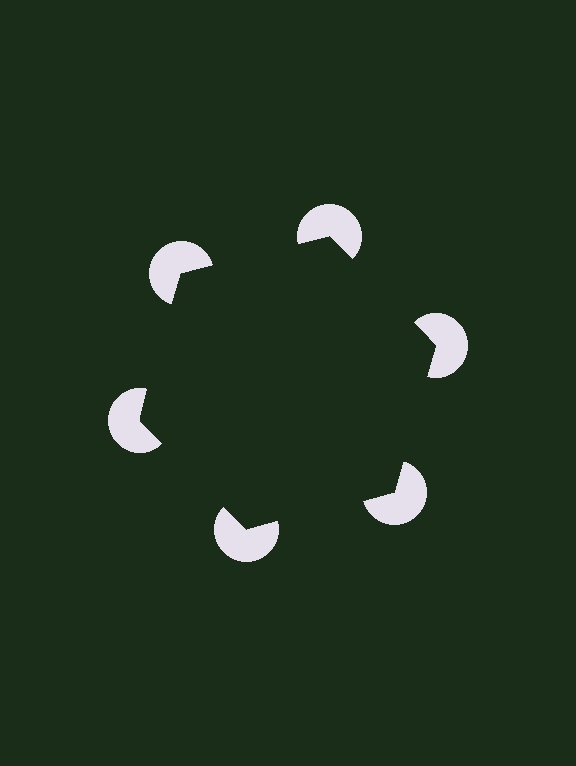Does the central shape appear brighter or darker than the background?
It typically appears slightly darker than the background, even though no actual brightness change is drawn.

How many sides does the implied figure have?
6 sides.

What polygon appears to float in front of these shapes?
An illusory hexagon — its edges are inferred from the aligned wedge cuts in the pac-man discs, not physically drawn.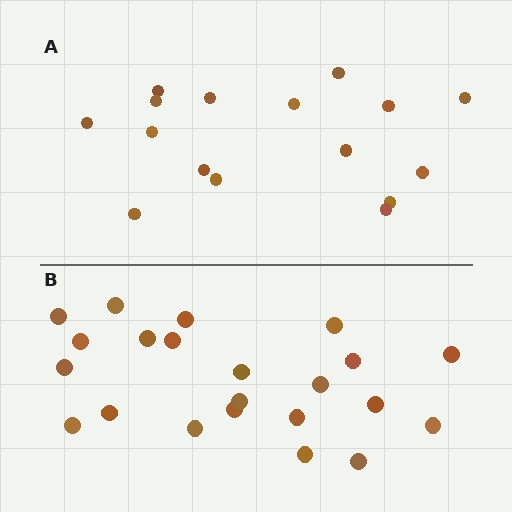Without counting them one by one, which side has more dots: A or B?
Region B (the bottom region) has more dots.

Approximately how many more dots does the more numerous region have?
Region B has about 6 more dots than region A.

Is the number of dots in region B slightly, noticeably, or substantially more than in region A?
Region B has noticeably more, but not dramatically so. The ratio is roughly 1.4 to 1.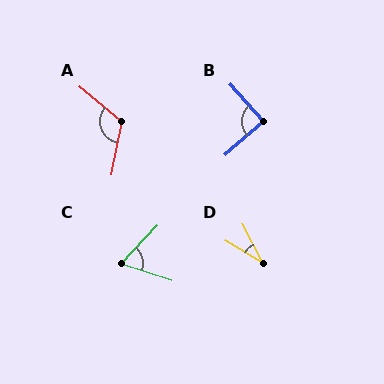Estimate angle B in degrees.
Approximately 89 degrees.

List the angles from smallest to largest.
D (31°), C (66°), B (89°), A (118°).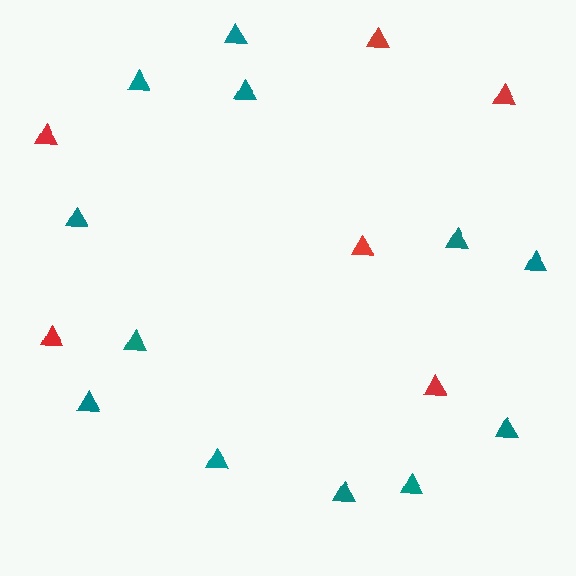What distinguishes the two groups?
There are 2 groups: one group of red triangles (6) and one group of teal triangles (12).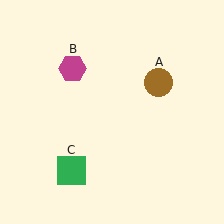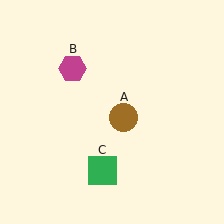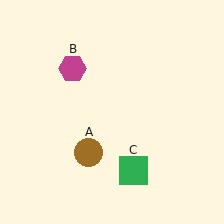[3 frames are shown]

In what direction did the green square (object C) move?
The green square (object C) moved right.